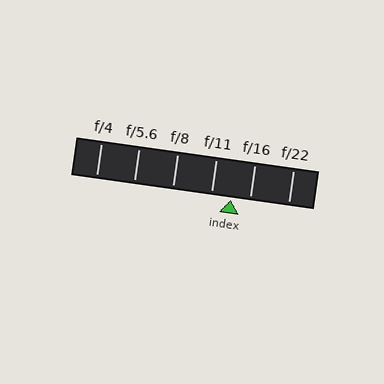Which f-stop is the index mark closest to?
The index mark is closest to f/16.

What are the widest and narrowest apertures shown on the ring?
The widest aperture shown is f/4 and the narrowest is f/22.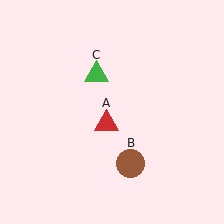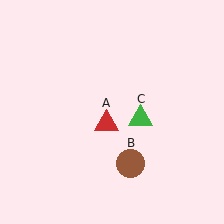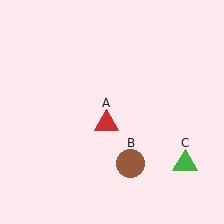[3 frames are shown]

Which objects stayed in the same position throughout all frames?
Red triangle (object A) and brown circle (object B) remained stationary.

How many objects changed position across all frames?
1 object changed position: green triangle (object C).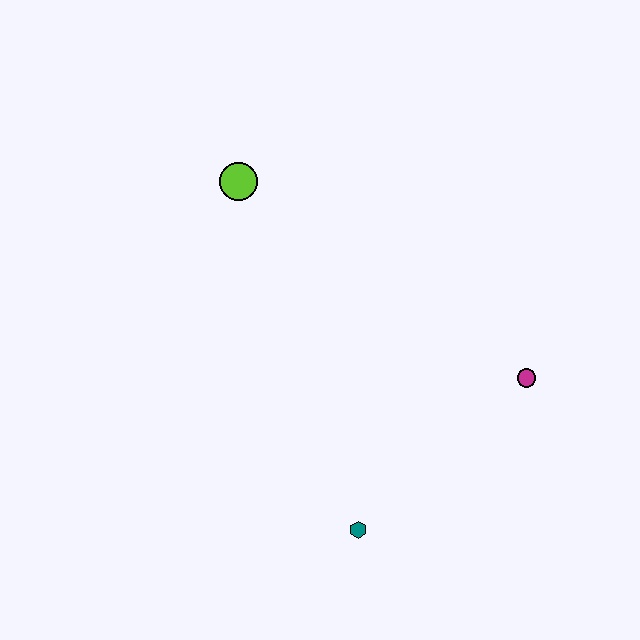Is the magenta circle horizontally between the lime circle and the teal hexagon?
No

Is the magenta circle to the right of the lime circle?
Yes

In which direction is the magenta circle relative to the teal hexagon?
The magenta circle is to the right of the teal hexagon.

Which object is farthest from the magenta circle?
The lime circle is farthest from the magenta circle.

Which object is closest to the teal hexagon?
The magenta circle is closest to the teal hexagon.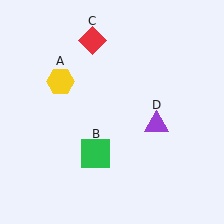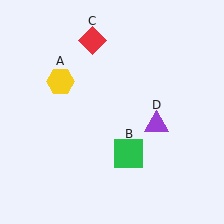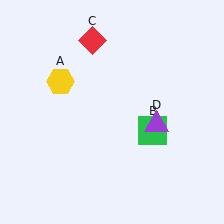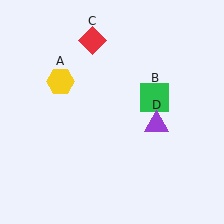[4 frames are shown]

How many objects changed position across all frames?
1 object changed position: green square (object B).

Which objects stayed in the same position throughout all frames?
Yellow hexagon (object A) and red diamond (object C) and purple triangle (object D) remained stationary.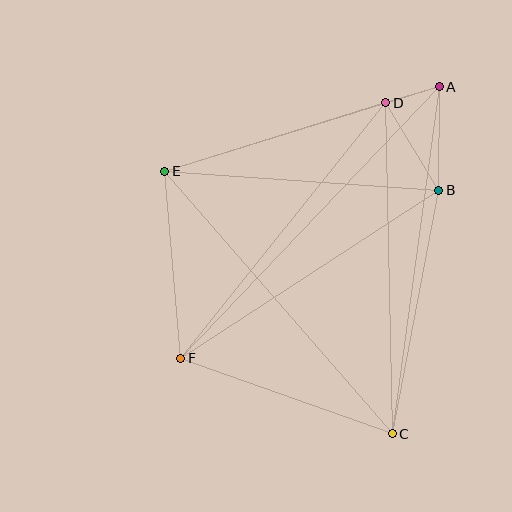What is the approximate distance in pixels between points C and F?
The distance between C and F is approximately 225 pixels.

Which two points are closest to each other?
Points A and D are closest to each other.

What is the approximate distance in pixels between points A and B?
The distance between A and B is approximately 103 pixels.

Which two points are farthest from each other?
Points A and F are farthest from each other.